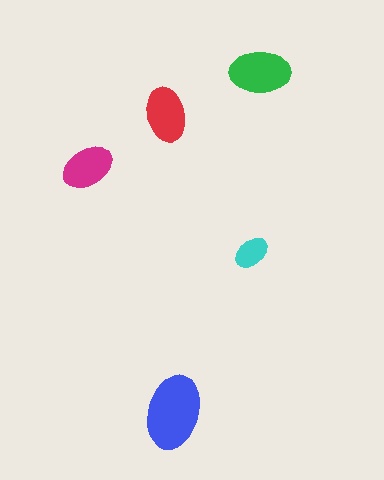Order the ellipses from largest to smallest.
the blue one, the green one, the red one, the magenta one, the cyan one.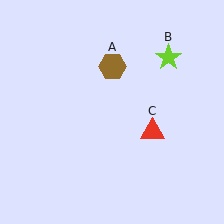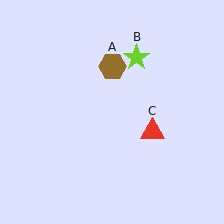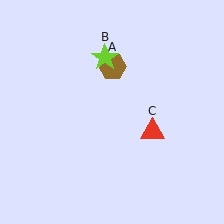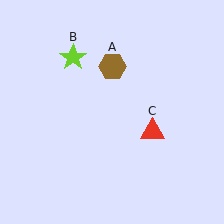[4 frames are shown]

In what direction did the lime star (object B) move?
The lime star (object B) moved left.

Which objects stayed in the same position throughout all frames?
Brown hexagon (object A) and red triangle (object C) remained stationary.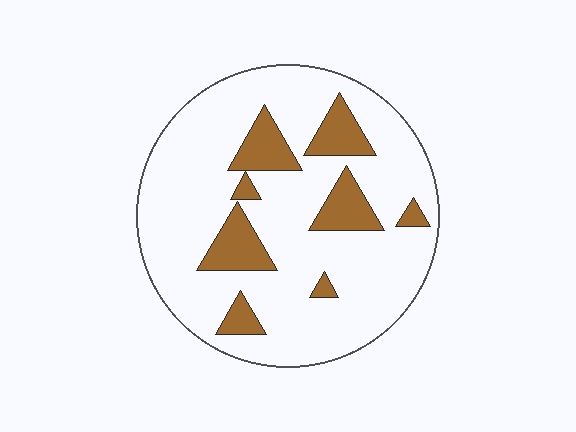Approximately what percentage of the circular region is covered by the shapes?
Approximately 20%.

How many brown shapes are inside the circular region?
8.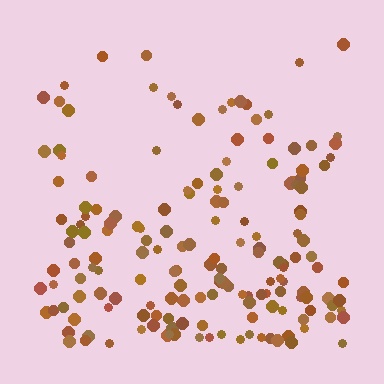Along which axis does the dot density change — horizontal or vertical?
Vertical.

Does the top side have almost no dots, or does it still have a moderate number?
Still a moderate number, just noticeably fewer than the bottom.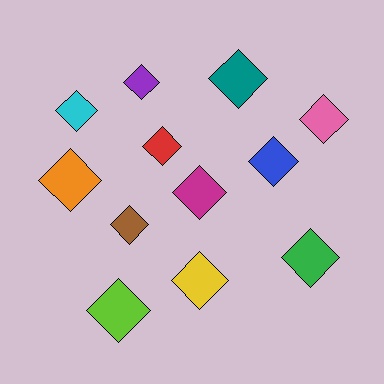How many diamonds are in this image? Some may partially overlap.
There are 12 diamonds.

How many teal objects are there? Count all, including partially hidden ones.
There is 1 teal object.